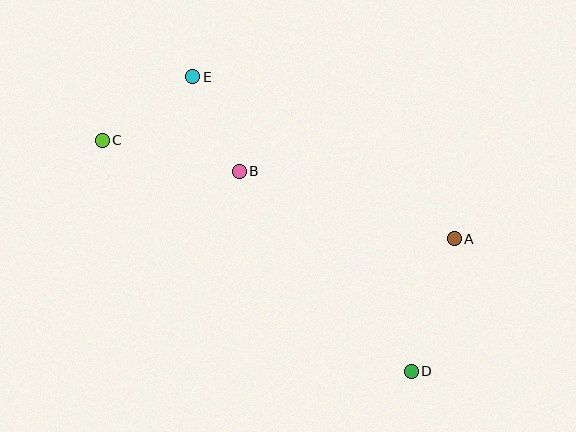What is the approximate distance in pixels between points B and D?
The distance between B and D is approximately 264 pixels.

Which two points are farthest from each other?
Points C and D are farthest from each other.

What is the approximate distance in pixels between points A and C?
The distance between A and C is approximately 366 pixels.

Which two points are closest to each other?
Points B and E are closest to each other.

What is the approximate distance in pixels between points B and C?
The distance between B and C is approximately 141 pixels.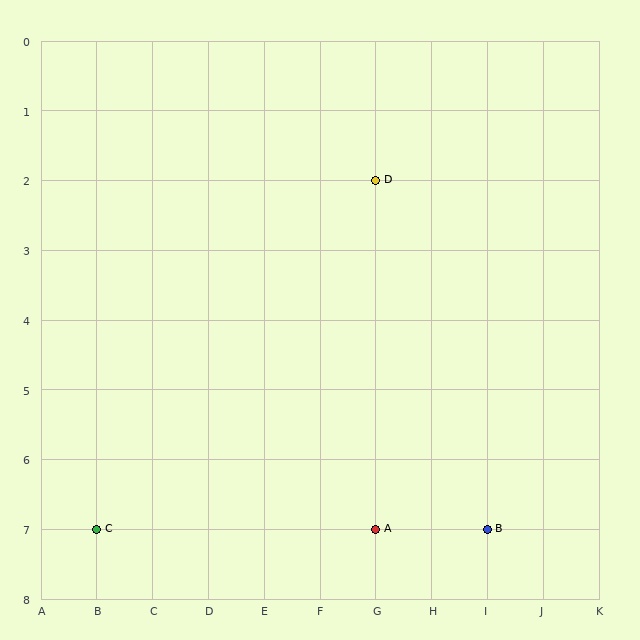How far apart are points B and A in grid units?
Points B and A are 2 columns apart.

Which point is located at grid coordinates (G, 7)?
Point A is at (G, 7).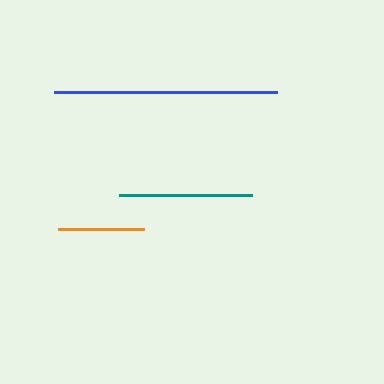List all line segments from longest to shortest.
From longest to shortest: blue, teal, orange.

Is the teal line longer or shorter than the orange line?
The teal line is longer than the orange line.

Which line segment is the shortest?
The orange line is the shortest at approximately 86 pixels.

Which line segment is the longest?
The blue line is the longest at approximately 223 pixels.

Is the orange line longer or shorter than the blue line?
The blue line is longer than the orange line.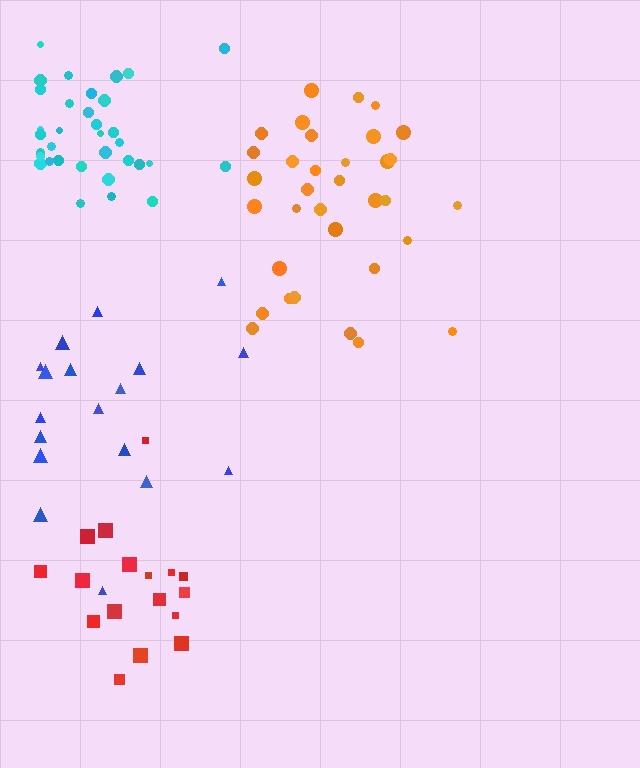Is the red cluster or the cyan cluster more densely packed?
Cyan.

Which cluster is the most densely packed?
Cyan.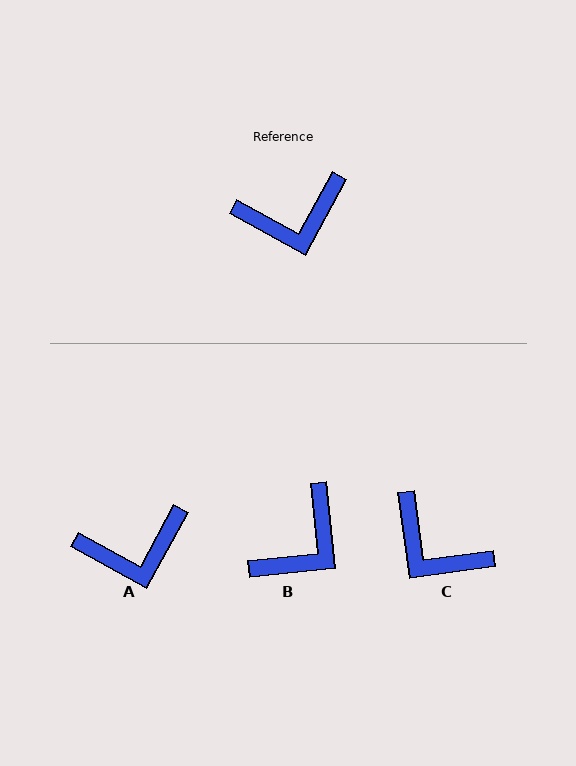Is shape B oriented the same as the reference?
No, it is off by about 34 degrees.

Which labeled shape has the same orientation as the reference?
A.